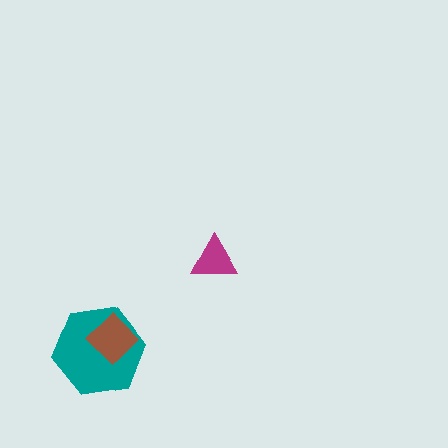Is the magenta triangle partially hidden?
No, no other shape covers it.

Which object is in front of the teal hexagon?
The brown diamond is in front of the teal hexagon.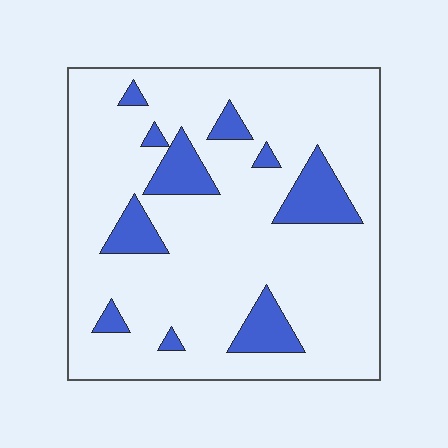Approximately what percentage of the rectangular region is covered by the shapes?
Approximately 15%.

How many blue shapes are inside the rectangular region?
10.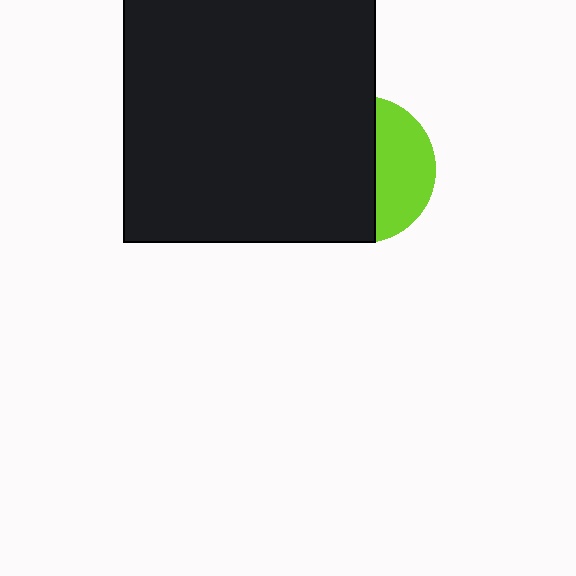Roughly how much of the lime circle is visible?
A small part of it is visible (roughly 39%).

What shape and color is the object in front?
The object in front is a black square.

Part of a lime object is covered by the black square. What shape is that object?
It is a circle.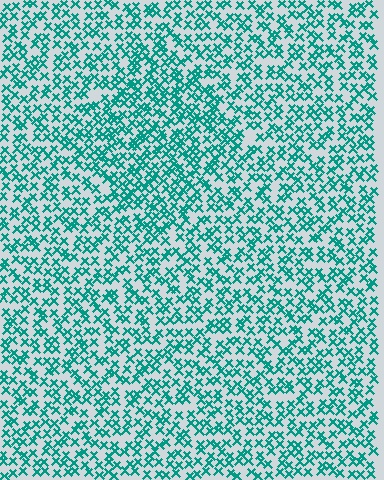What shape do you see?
I see a diamond.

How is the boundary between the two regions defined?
The boundary is defined by a change in element density (approximately 1.5x ratio). All elements are the same color, size, and shape.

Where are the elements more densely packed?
The elements are more densely packed inside the diamond boundary.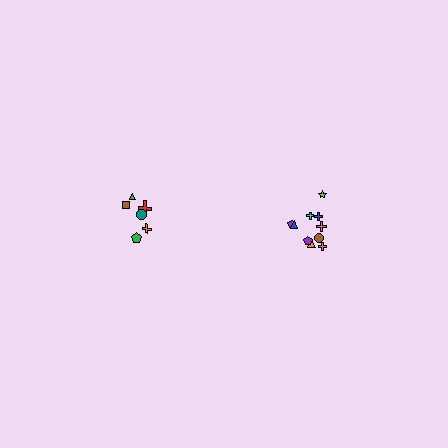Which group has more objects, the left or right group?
The right group.